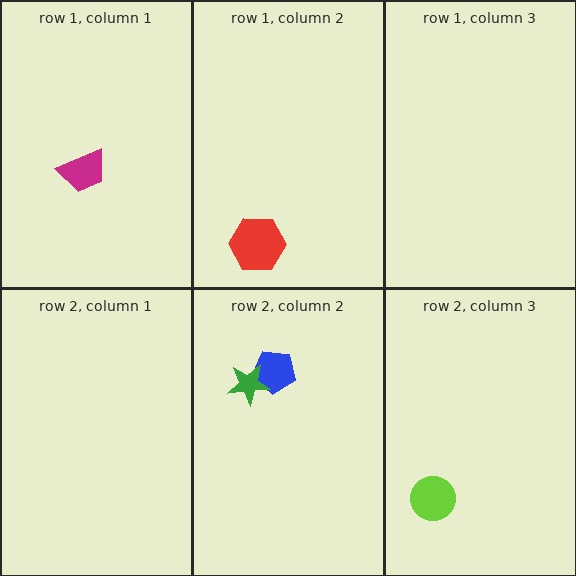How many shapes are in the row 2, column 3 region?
1.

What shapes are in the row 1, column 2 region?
The red hexagon.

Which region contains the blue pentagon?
The row 2, column 2 region.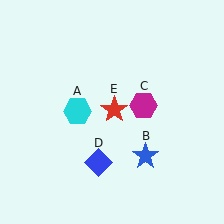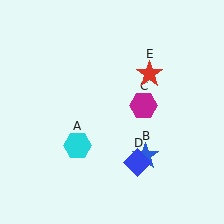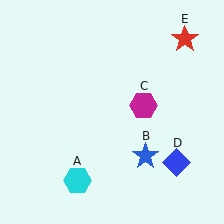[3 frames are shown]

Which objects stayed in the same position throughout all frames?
Blue star (object B) and magenta hexagon (object C) remained stationary.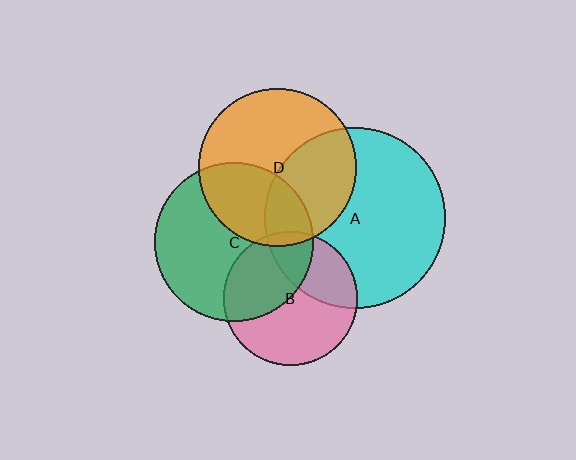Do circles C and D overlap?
Yes.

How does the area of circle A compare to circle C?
Approximately 1.3 times.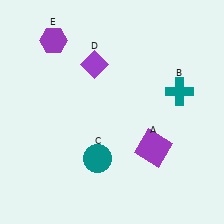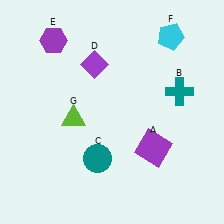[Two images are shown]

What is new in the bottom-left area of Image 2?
A lime triangle (G) was added in the bottom-left area of Image 2.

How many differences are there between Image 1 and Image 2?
There are 2 differences between the two images.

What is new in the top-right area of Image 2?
A cyan pentagon (F) was added in the top-right area of Image 2.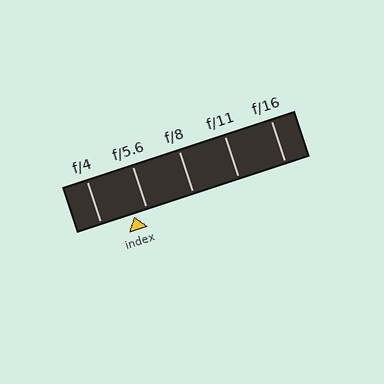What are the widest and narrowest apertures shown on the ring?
The widest aperture shown is f/4 and the narrowest is f/16.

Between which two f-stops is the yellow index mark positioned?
The index mark is between f/4 and f/5.6.